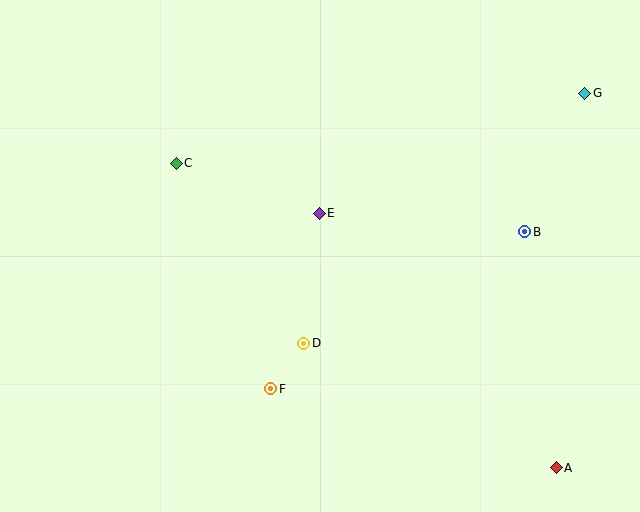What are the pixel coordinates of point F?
Point F is at (271, 389).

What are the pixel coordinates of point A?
Point A is at (556, 468).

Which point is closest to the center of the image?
Point E at (319, 213) is closest to the center.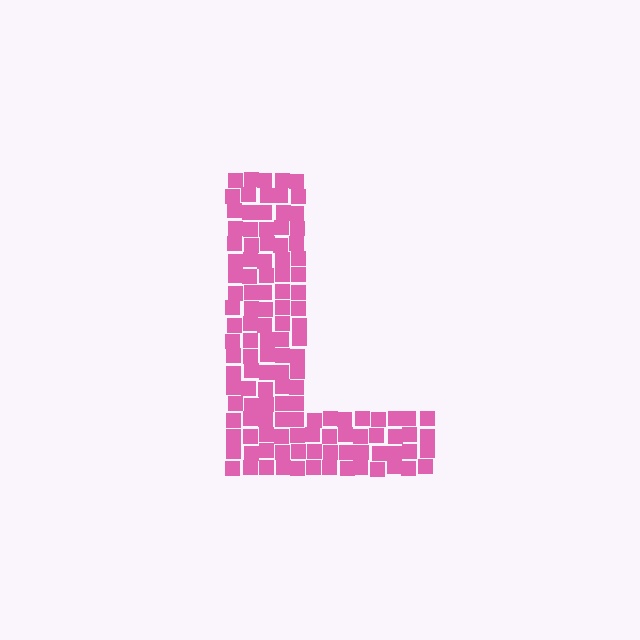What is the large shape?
The large shape is the letter L.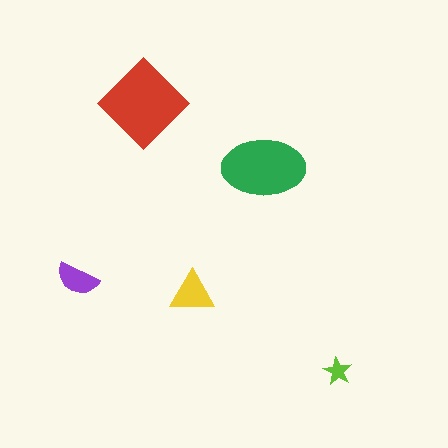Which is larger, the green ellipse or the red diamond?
The red diamond.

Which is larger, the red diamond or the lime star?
The red diamond.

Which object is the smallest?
The lime star.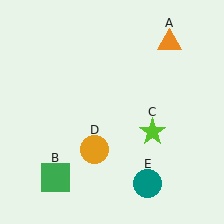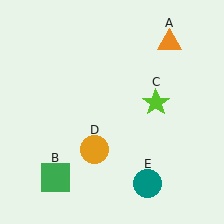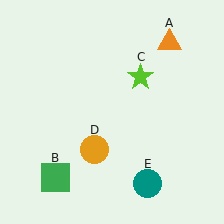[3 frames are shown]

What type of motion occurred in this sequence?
The lime star (object C) rotated counterclockwise around the center of the scene.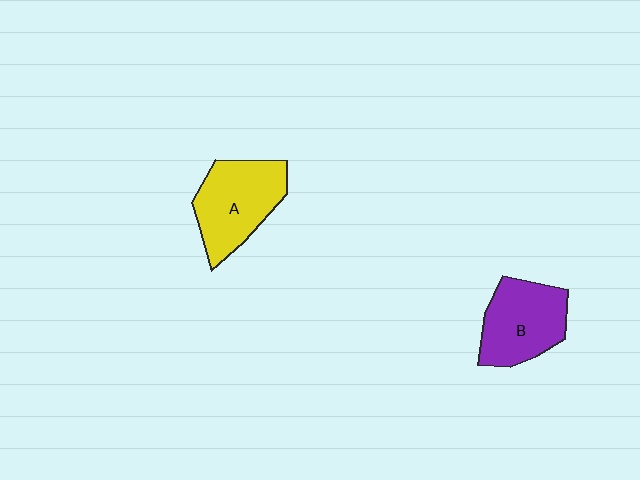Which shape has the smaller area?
Shape B (purple).